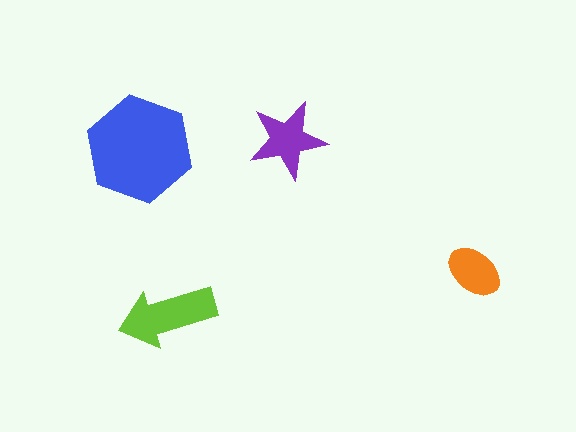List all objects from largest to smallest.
The blue hexagon, the lime arrow, the purple star, the orange ellipse.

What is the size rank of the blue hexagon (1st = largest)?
1st.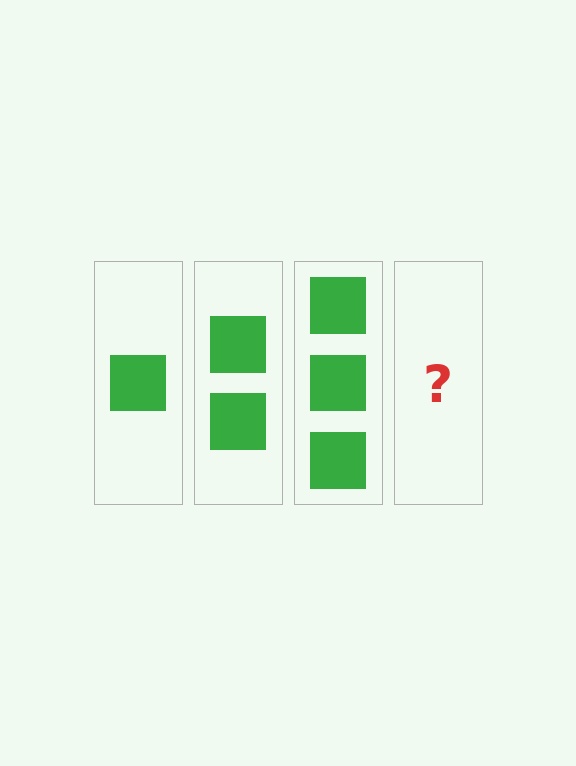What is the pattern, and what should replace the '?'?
The pattern is that each step adds one more square. The '?' should be 4 squares.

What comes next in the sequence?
The next element should be 4 squares.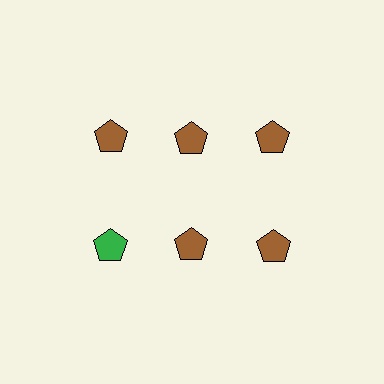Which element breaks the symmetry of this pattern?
The green pentagon in the second row, leftmost column breaks the symmetry. All other shapes are brown pentagons.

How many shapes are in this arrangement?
There are 6 shapes arranged in a grid pattern.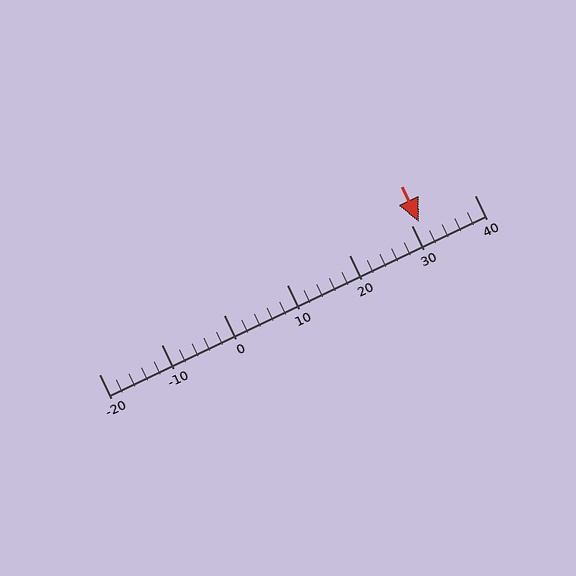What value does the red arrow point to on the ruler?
The red arrow points to approximately 31.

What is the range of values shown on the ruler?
The ruler shows values from -20 to 40.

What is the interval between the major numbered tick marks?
The major tick marks are spaced 10 units apart.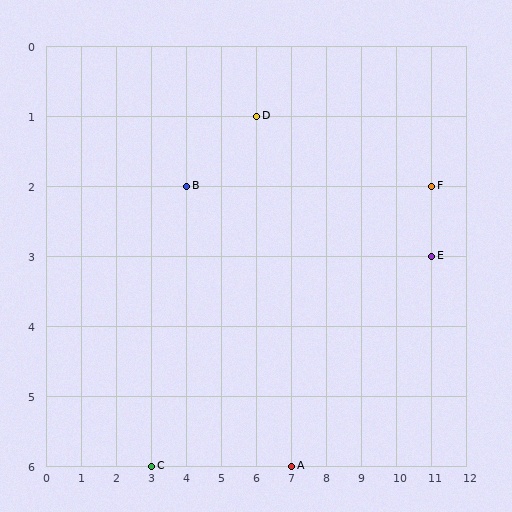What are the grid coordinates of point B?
Point B is at grid coordinates (4, 2).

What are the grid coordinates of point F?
Point F is at grid coordinates (11, 2).